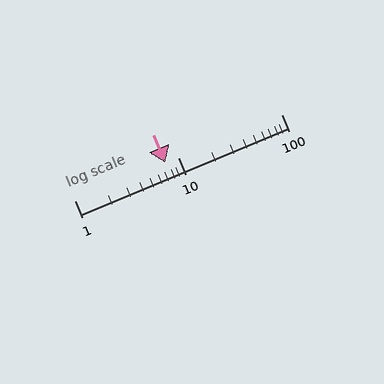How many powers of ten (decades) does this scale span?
The scale spans 2 decades, from 1 to 100.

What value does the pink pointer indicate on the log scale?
The pointer indicates approximately 7.5.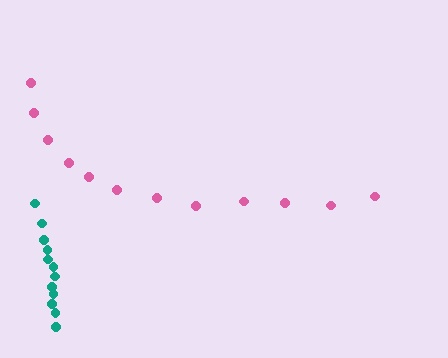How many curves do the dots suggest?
There are 2 distinct paths.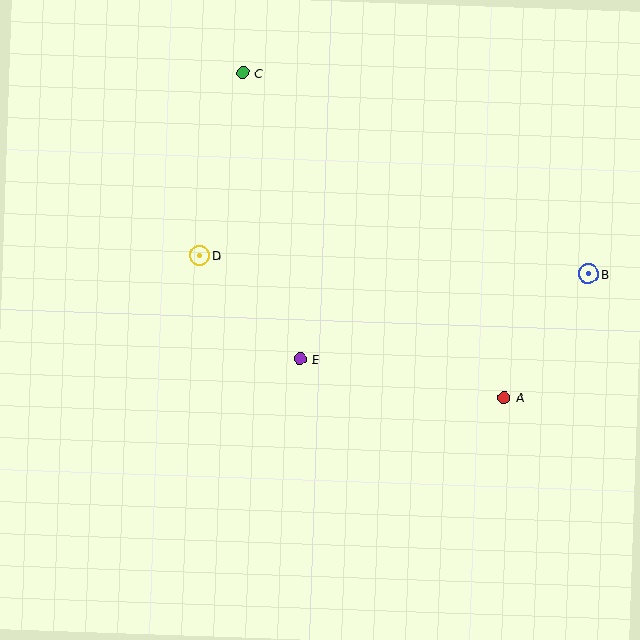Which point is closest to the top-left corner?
Point C is closest to the top-left corner.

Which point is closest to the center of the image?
Point E at (300, 359) is closest to the center.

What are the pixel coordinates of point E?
Point E is at (300, 359).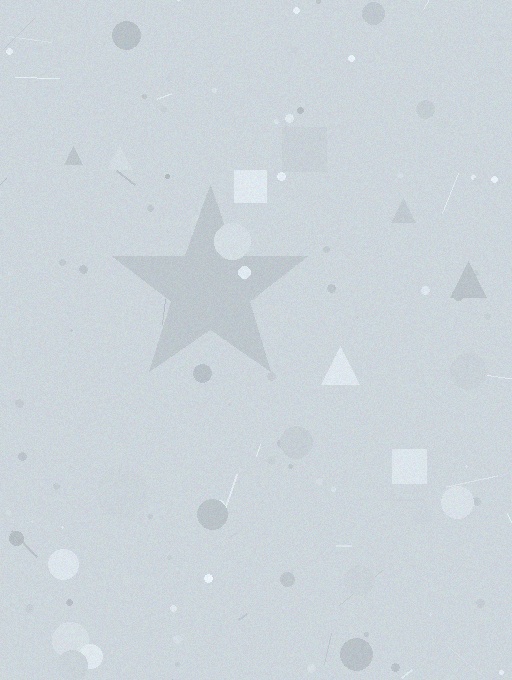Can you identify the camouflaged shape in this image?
The camouflaged shape is a star.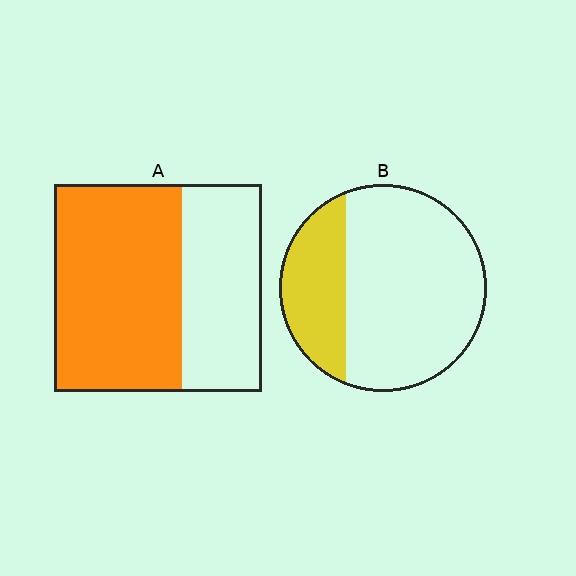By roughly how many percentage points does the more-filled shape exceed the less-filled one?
By roughly 35 percentage points (A over B).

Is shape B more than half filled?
No.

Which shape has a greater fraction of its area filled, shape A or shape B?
Shape A.